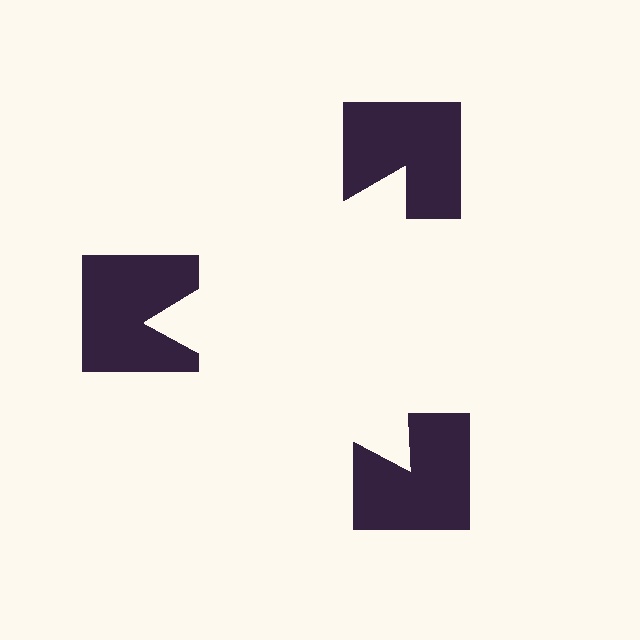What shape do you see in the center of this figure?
An illusory triangle — its edges are inferred from the aligned wedge cuts in the notched squares, not physically drawn.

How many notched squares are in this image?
There are 3 — one at each vertex of the illusory triangle.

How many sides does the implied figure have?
3 sides.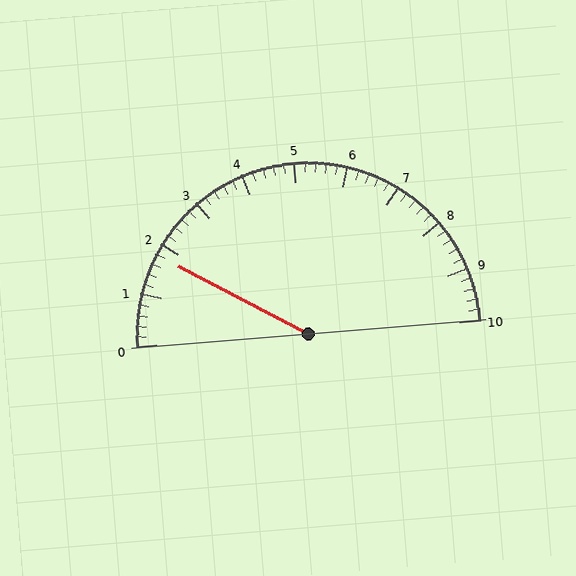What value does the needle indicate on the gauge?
The needle indicates approximately 1.8.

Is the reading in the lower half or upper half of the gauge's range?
The reading is in the lower half of the range (0 to 10).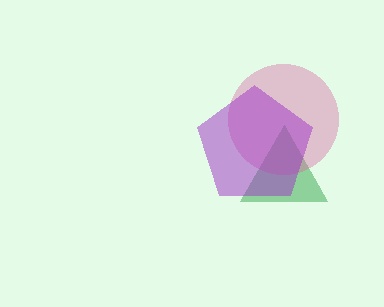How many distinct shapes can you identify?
There are 3 distinct shapes: a green triangle, a pink circle, a purple pentagon.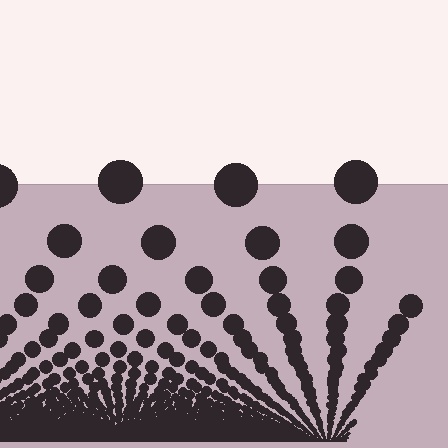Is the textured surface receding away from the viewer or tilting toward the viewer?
The surface appears to tilt toward the viewer. Texture elements get larger and sparser toward the top.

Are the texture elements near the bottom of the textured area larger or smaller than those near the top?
Smaller. The gradient is inverted — elements near the bottom are smaller and denser.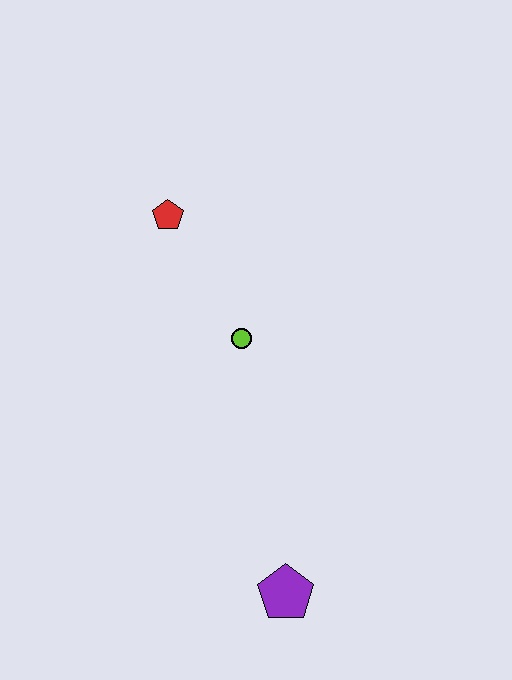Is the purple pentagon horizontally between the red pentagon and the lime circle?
No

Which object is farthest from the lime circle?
The purple pentagon is farthest from the lime circle.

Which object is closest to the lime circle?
The red pentagon is closest to the lime circle.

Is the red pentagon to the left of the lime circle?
Yes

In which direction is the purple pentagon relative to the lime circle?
The purple pentagon is below the lime circle.